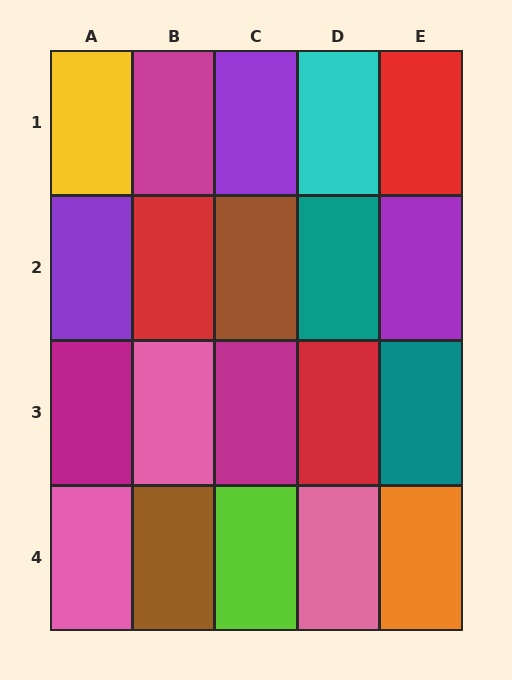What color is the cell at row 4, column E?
Orange.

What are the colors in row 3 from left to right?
Magenta, pink, magenta, red, teal.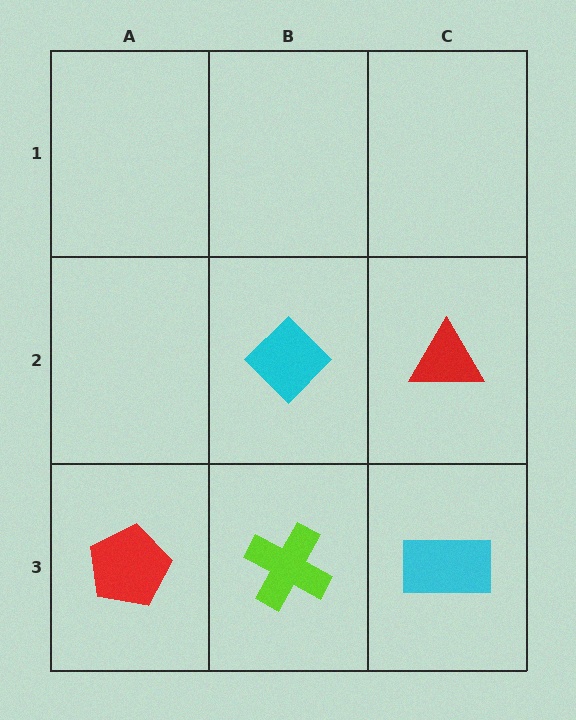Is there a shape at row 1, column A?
No, that cell is empty.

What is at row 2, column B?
A cyan diamond.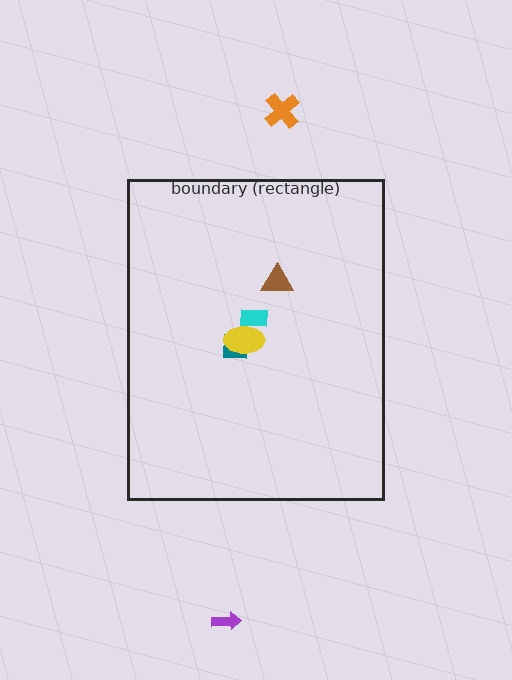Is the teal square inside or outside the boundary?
Inside.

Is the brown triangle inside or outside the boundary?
Inside.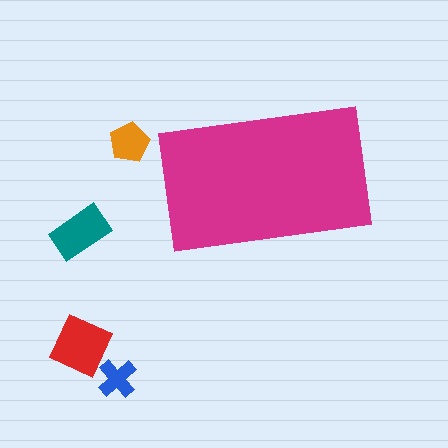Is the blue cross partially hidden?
No, the blue cross is fully visible.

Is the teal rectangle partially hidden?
No, the teal rectangle is fully visible.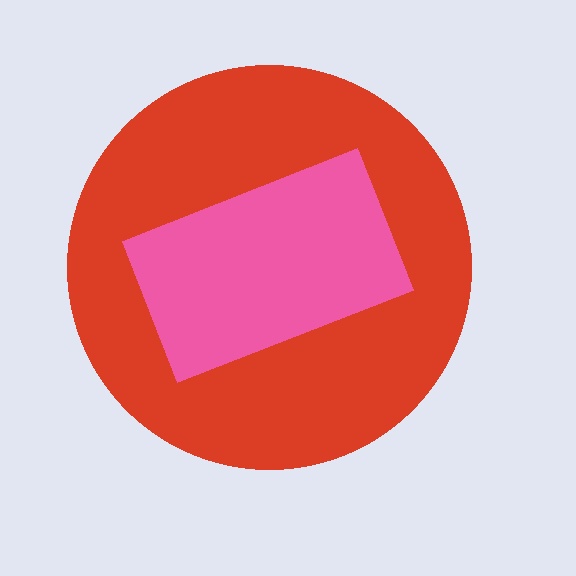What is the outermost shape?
The red circle.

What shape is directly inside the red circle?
The pink rectangle.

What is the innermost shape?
The pink rectangle.